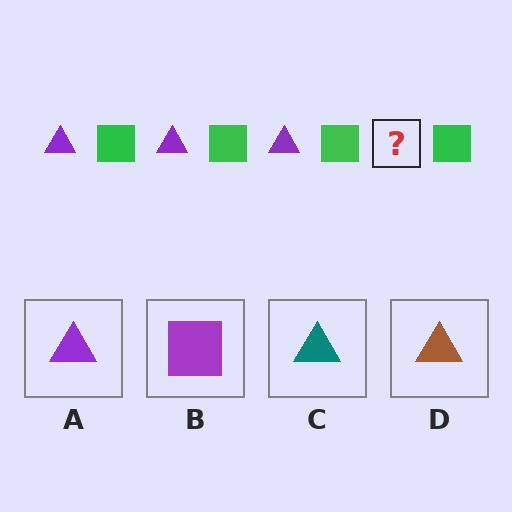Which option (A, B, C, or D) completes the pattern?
A.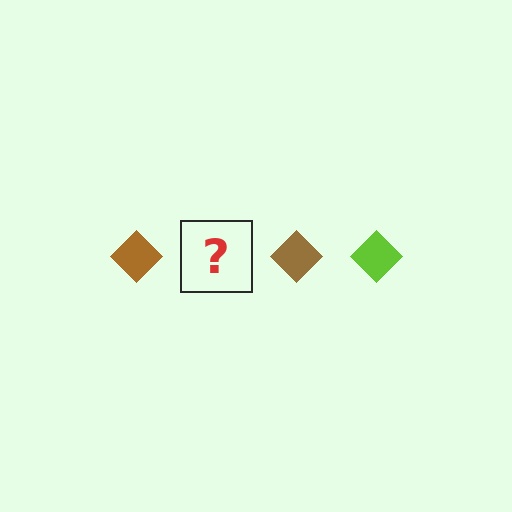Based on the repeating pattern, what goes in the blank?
The blank should be a lime diamond.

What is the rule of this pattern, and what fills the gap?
The rule is that the pattern cycles through brown, lime diamonds. The gap should be filled with a lime diamond.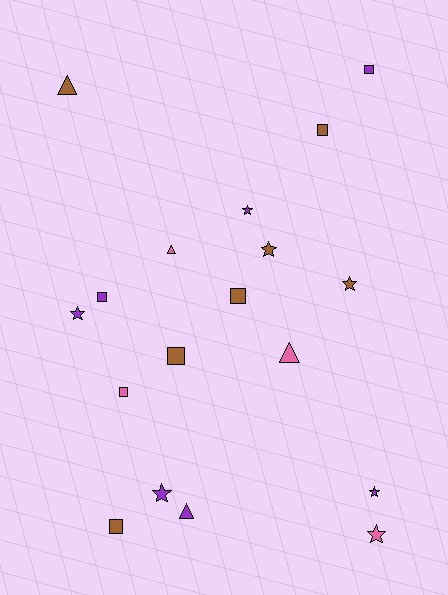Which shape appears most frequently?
Star, with 7 objects.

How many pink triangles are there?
There are 2 pink triangles.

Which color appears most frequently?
Purple, with 7 objects.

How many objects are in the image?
There are 18 objects.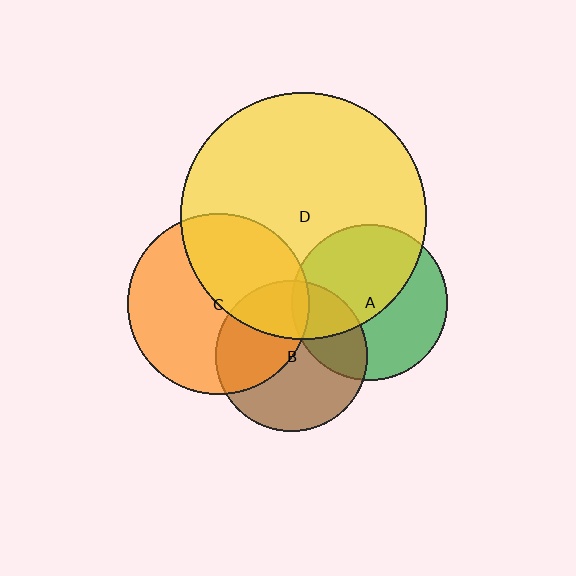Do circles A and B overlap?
Yes.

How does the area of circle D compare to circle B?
Approximately 2.7 times.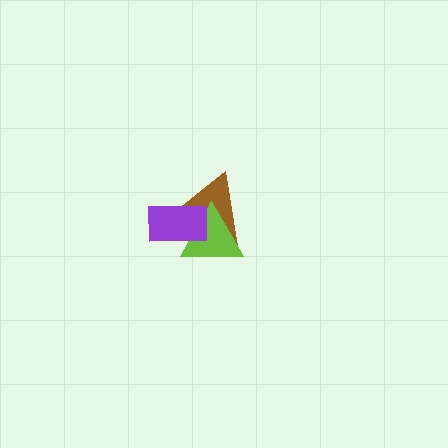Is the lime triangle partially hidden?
Yes, it is partially covered by another shape.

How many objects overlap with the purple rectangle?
2 objects overlap with the purple rectangle.